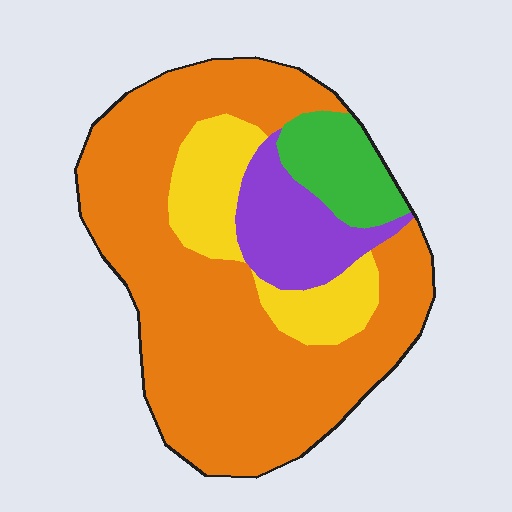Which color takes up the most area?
Orange, at roughly 65%.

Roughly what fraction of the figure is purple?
Purple covers about 10% of the figure.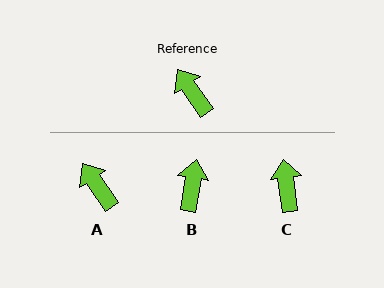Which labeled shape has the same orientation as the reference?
A.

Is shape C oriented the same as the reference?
No, it is off by about 28 degrees.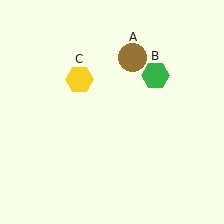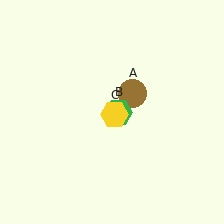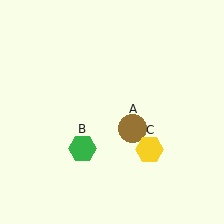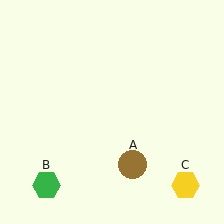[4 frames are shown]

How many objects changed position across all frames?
3 objects changed position: brown circle (object A), green hexagon (object B), yellow hexagon (object C).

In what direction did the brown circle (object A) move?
The brown circle (object A) moved down.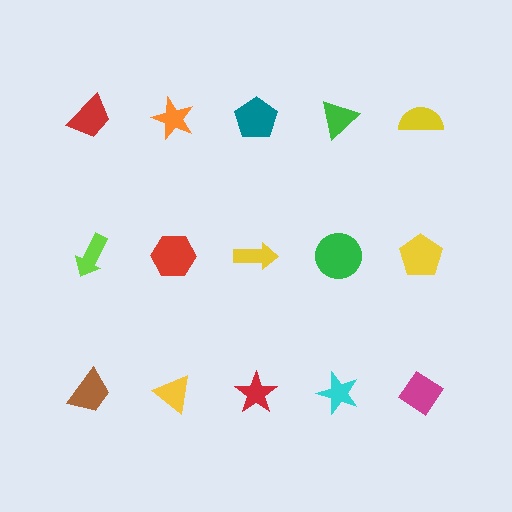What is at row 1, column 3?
A teal pentagon.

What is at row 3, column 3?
A red star.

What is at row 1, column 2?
An orange star.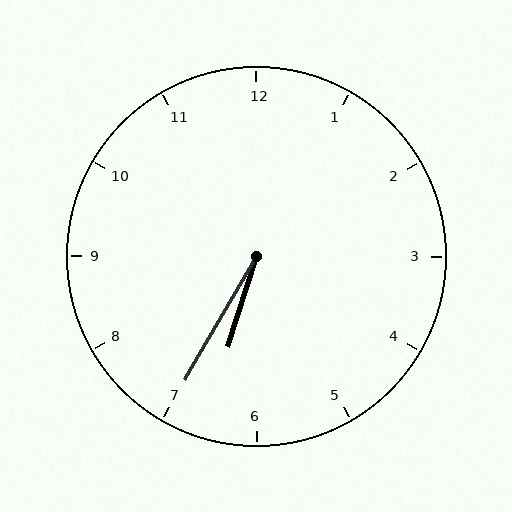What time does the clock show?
6:35.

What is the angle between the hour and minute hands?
Approximately 12 degrees.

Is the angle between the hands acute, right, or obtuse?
It is acute.